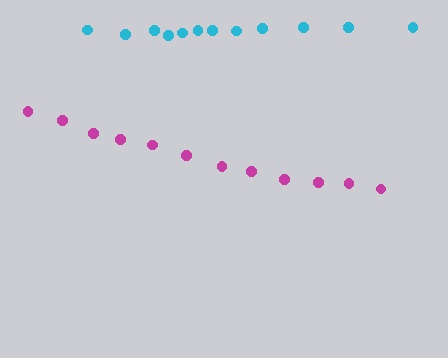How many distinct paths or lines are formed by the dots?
There are 2 distinct paths.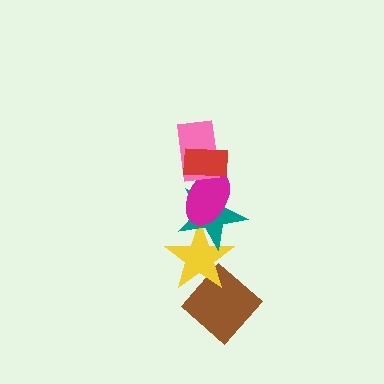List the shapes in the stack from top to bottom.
From top to bottom: the red rectangle, the pink rectangle, the magenta ellipse, the teal star, the yellow star, the brown diamond.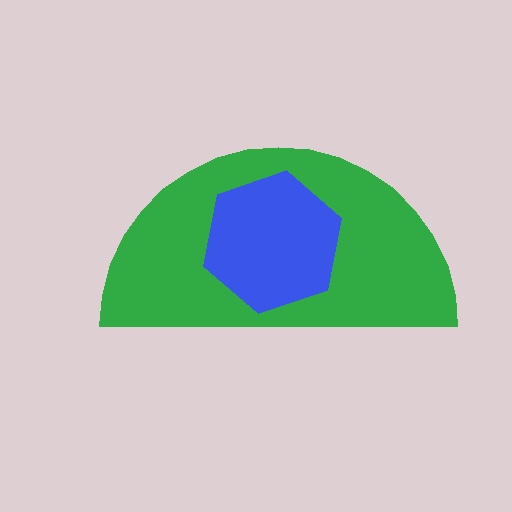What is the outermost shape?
The green semicircle.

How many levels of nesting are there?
2.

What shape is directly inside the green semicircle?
The blue hexagon.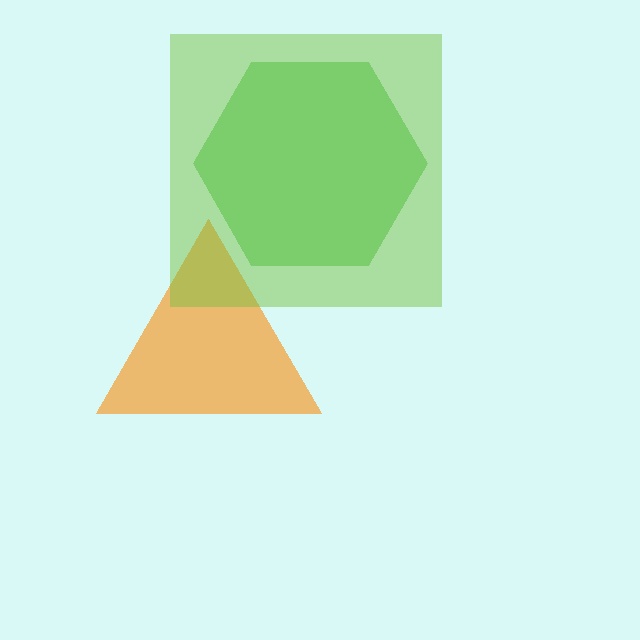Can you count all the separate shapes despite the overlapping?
Yes, there are 3 separate shapes.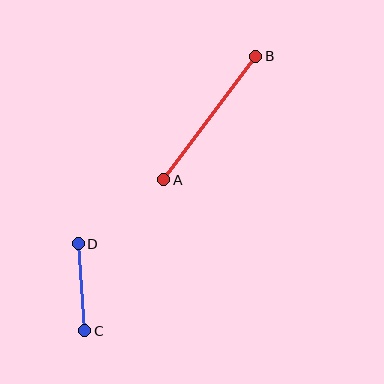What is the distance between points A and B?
The distance is approximately 154 pixels.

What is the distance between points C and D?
The distance is approximately 87 pixels.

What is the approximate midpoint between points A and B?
The midpoint is at approximately (210, 118) pixels.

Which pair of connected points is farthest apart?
Points A and B are farthest apart.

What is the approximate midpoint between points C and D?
The midpoint is at approximately (82, 287) pixels.